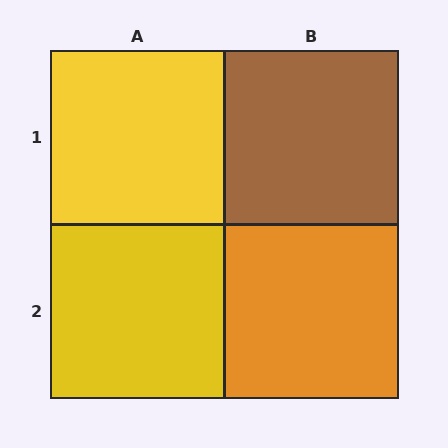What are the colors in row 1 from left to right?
Yellow, brown.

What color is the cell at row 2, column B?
Orange.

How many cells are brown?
1 cell is brown.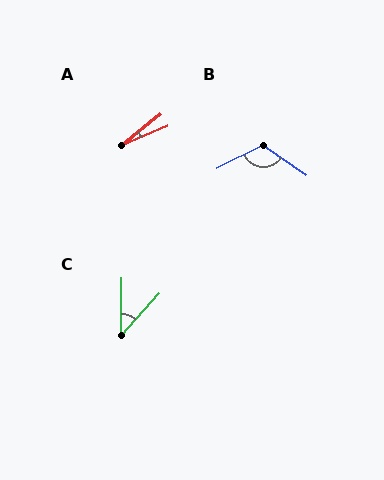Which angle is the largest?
B, at approximately 118 degrees.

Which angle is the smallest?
A, at approximately 17 degrees.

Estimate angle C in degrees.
Approximately 42 degrees.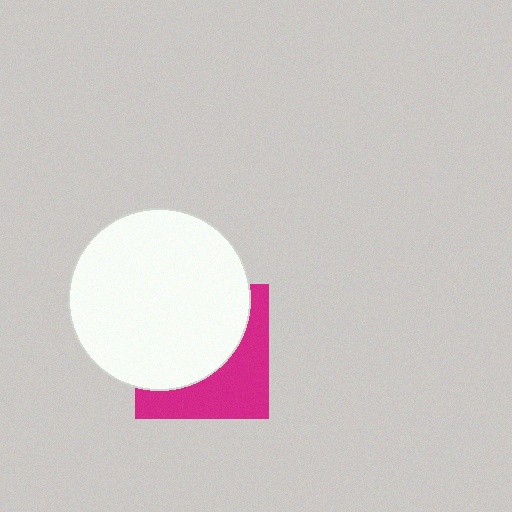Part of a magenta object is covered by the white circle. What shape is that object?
It is a square.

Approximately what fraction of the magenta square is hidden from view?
Roughly 58% of the magenta square is hidden behind the white circle.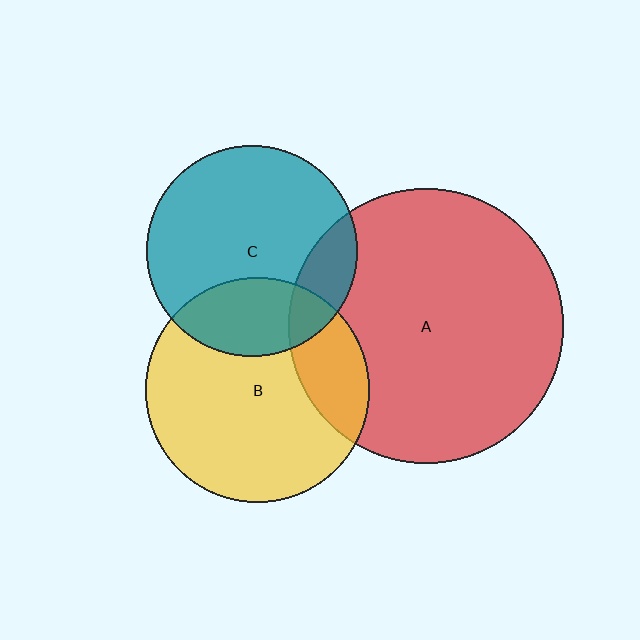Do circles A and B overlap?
Yes.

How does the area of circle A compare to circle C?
Approximately 1.7 times.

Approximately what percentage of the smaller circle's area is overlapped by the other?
Approximately 20%.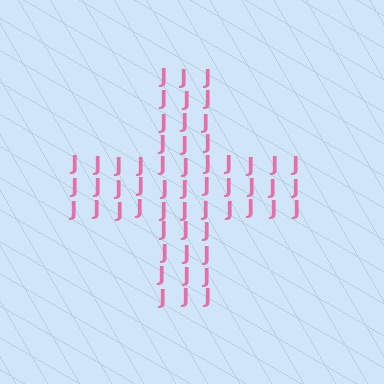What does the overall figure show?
The overall figure shows a cross.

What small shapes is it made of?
It is made of small letter J's.